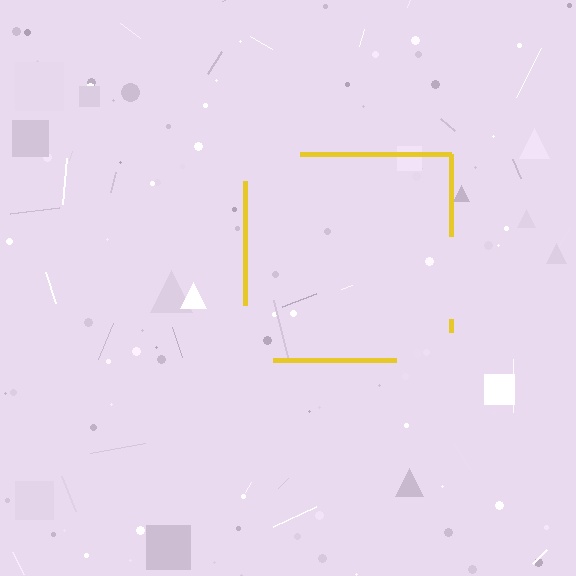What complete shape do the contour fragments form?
The contour fragments form a square.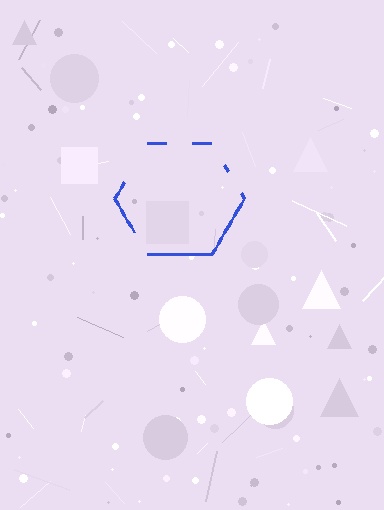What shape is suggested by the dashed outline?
The dashed outline suggests a hexagon.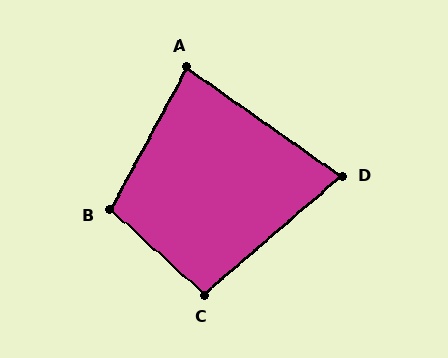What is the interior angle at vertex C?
Approximately 97 degrees (obtuse).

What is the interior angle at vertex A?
Approximately 83 degrees (acute).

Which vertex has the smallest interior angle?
D, at approximately 76 degrees.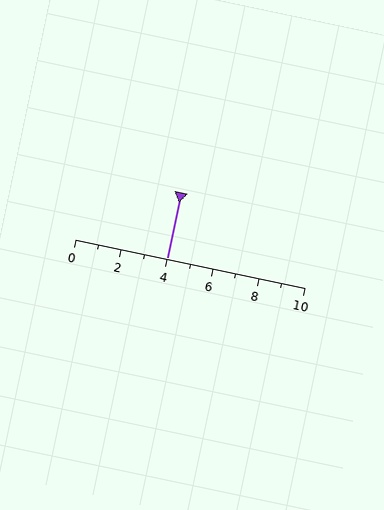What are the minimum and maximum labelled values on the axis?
The axis runs from 0 to 10.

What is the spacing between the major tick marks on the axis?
The major ticks are spaced 2 apart.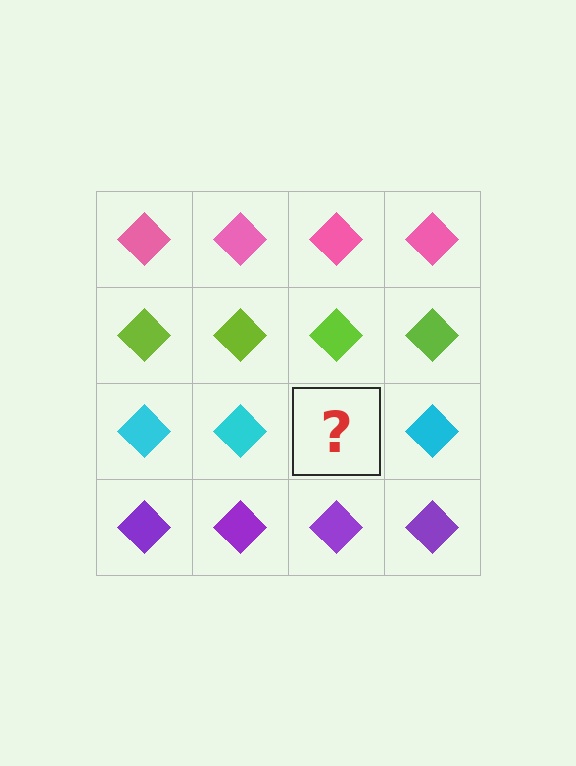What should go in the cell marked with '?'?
The missing cell should contain a cyan diamond.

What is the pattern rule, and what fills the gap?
The rule is that each row has a consistent color. The gap should be filled with a cyan diamond.